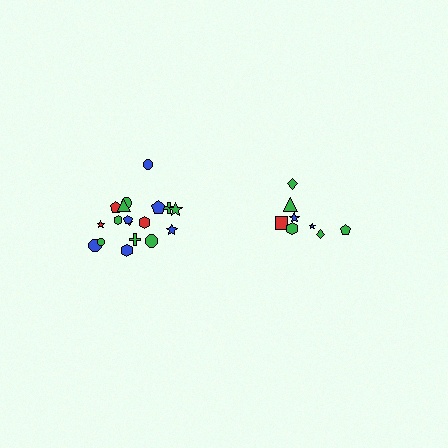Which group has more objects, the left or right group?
The left group.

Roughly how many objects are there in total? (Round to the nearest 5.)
Roughly 25 objects in total.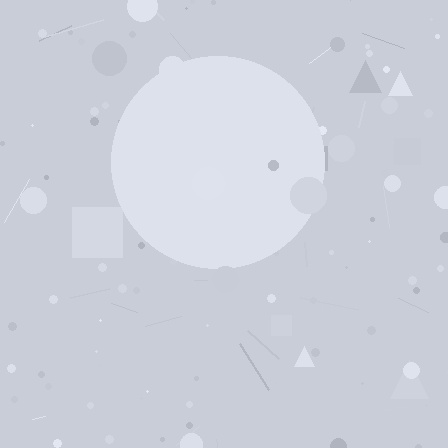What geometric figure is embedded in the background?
A circle is embedded in the background.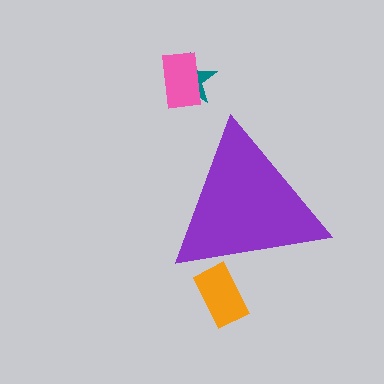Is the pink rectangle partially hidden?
No, the pink rectangle is fully visible.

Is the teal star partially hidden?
No, the teal star is fully visible.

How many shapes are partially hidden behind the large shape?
1 shape is partially hidden.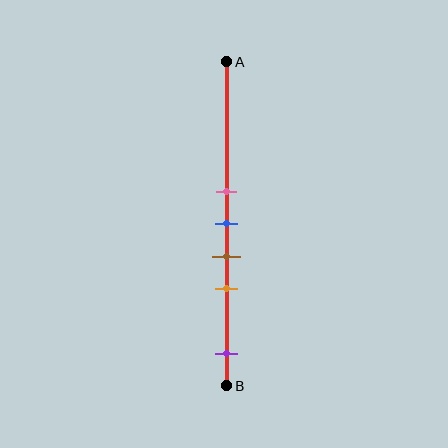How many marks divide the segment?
There are 5 marks dividing the segment.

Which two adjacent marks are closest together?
The pink and blue marks are the closest adjacent pair.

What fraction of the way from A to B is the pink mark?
The pink mark is approximately 40% (0.4) of the way from A to B.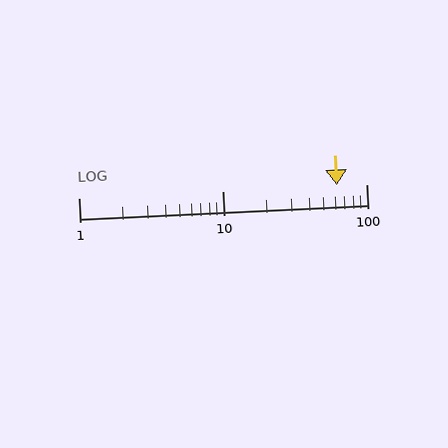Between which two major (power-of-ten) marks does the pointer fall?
The pointer is between 10 and 100.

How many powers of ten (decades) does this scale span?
The scale spans 2 decades, from 1 to 100.